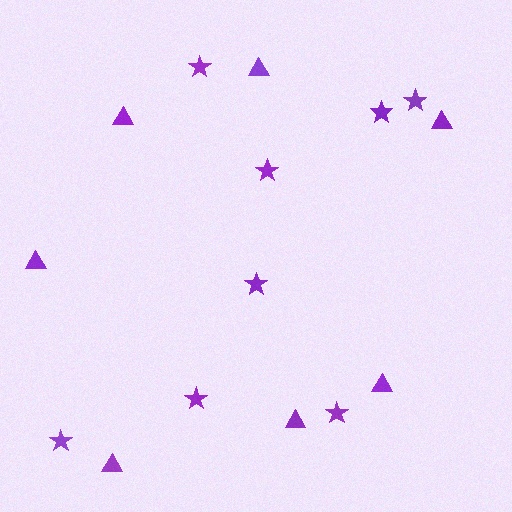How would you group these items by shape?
There are 2 groups: one group of stars (8) and one group of triangles (7).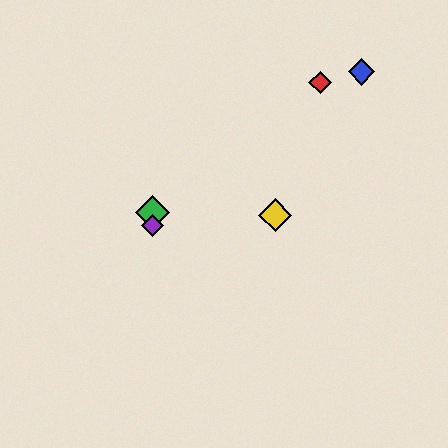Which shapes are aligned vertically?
The green diamond, the purple diamond are aligned vertically.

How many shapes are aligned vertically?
2 shapes (the green diamond, the purple diamond) are aligned vertically.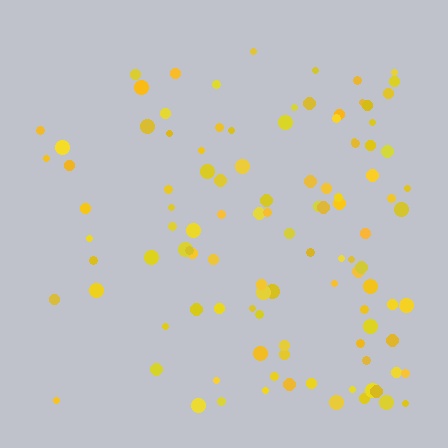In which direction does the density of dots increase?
From left to right, with the right side densest.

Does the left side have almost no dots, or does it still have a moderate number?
Still a moderate number, just noticeably fewer than the right.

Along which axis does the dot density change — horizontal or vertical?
Horizontal.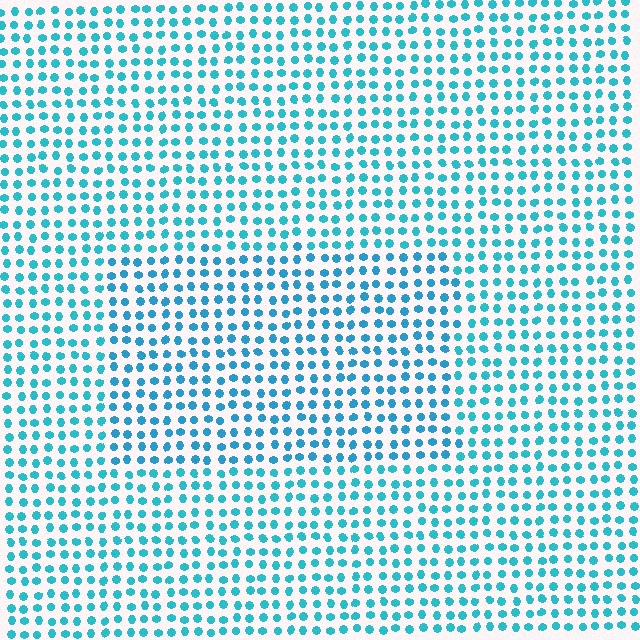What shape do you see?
I see a rectangle.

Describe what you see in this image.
The image is filled with small cyan elements in a uniform arrangement. A rectangle-shaped region is visible where the elements are tinted to a slightly different hue, forming a subtle color boundary.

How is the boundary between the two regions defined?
The boundary is defined purely by a slight shift in hue (about 14 degrees). Spacing, size, and orientation are identical on both sides.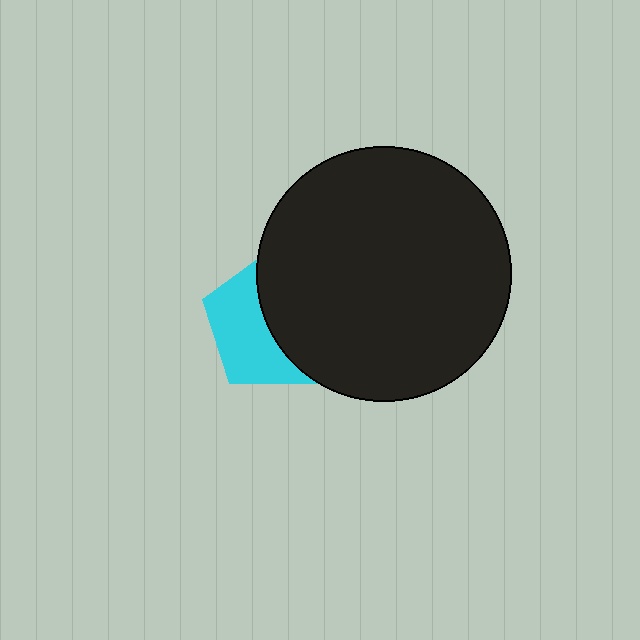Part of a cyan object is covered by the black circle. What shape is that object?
It is a pentagon.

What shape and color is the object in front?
The object in front is a black circle.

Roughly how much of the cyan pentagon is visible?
About half of it is visible (roughly 47%).